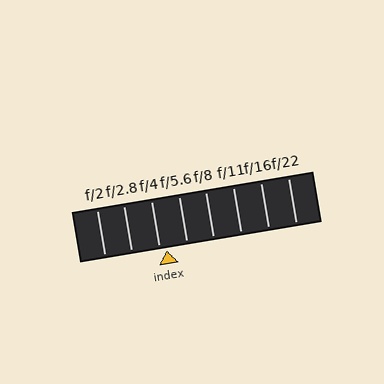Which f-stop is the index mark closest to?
The index mark is closest to f/4.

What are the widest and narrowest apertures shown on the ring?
The widest aperture shown is f/2 and the narrowest is f/22.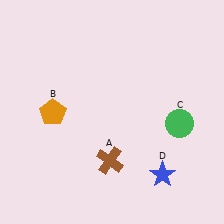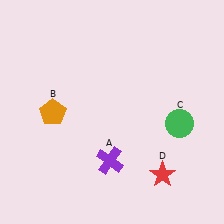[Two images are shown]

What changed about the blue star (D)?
In Image 1, D is blue. In Image 2, it changed to red.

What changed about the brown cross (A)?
In Image 1, A is brown. In Image 2, it changed to purple.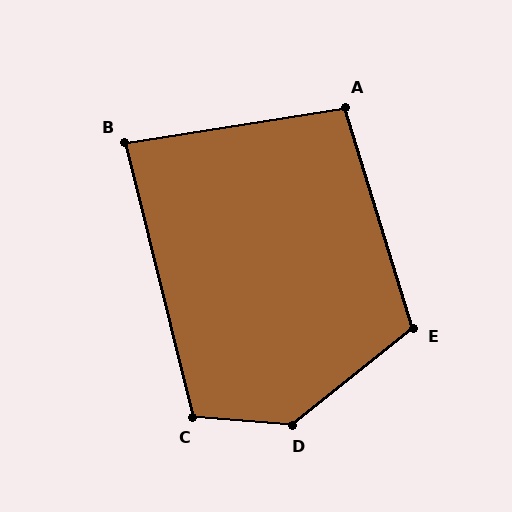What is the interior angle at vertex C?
Approximately 108 degrees (obtuse).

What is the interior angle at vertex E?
Approximately 112 degrees (obtuse).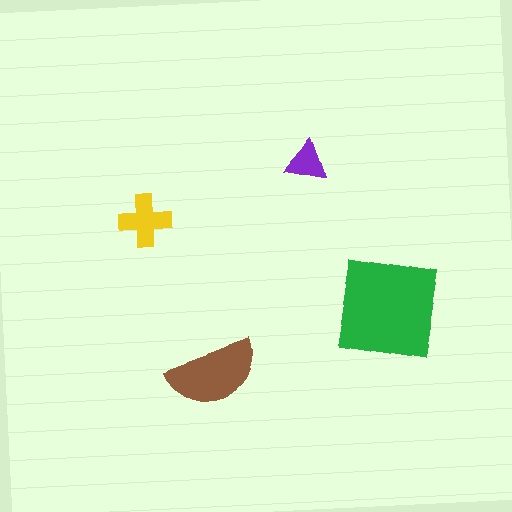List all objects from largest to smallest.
The green square, the brown semicircle, the yellow cross, the purple triangle.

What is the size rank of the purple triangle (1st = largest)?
4th.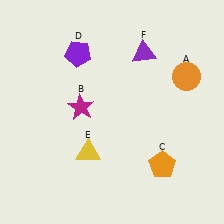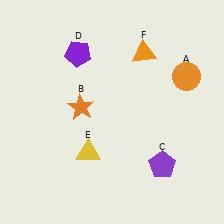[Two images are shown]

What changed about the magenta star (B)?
In Image 1, B is magenta. In Image 2, it changed to orange.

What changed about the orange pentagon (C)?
In Image 1, C is orange. In Image 2, it changed to purple.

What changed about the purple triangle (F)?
In Image 1, F is purple. In Image 2, it changed to orange.